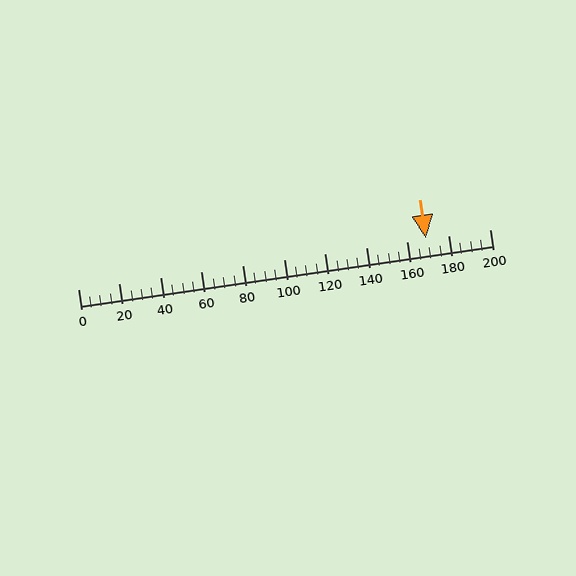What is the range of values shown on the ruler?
The ruler shows values from 0 to 200.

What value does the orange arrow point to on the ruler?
The orange arrow points to approximately 169.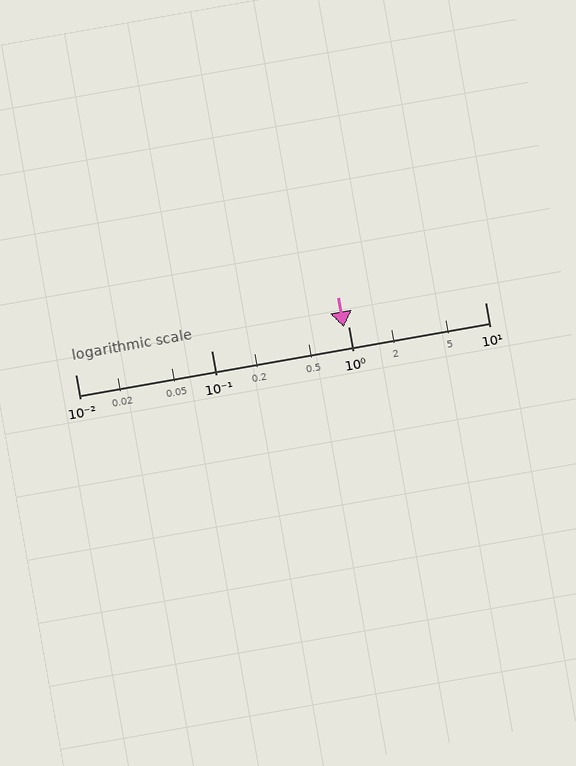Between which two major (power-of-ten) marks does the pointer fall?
The pointer is between 0.1 and 1.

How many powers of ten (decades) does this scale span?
The scale spans 3 decades, from 0.01 to 10.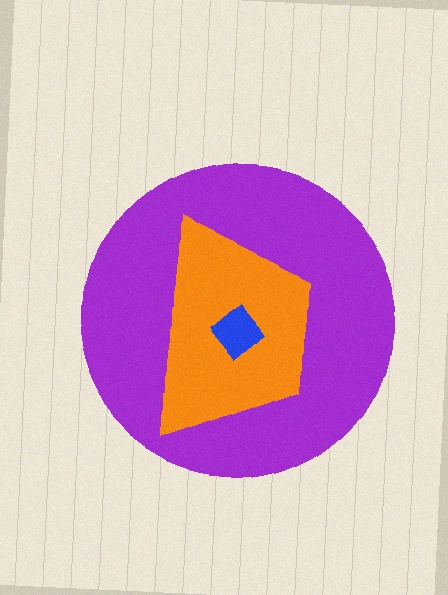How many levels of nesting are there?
3.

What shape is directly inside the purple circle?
The orange trapezoid.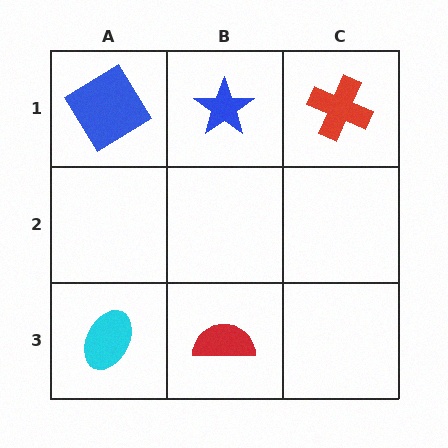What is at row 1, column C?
A red cross.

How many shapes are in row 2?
0 shapes.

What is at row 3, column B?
A red semicircle.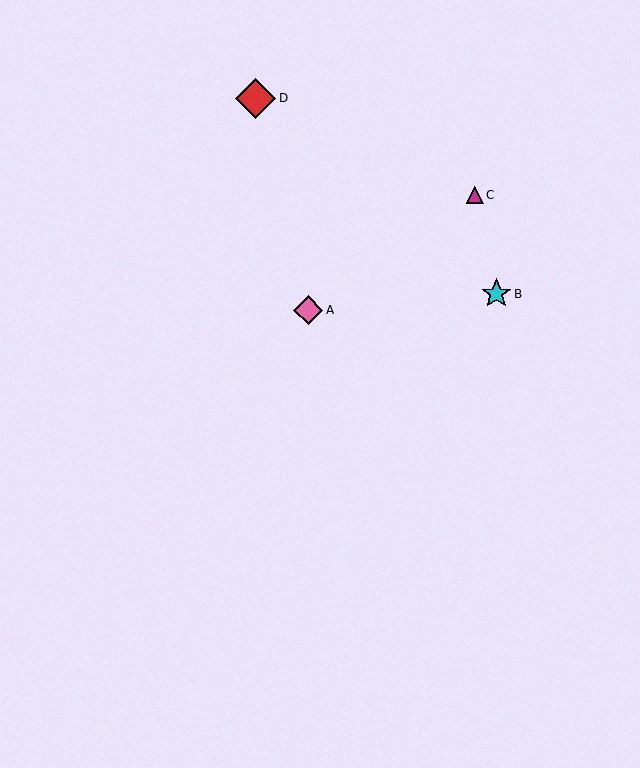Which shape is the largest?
The red diamond (labeled D) is the largest.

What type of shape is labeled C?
Shape C is a magenta triangle.